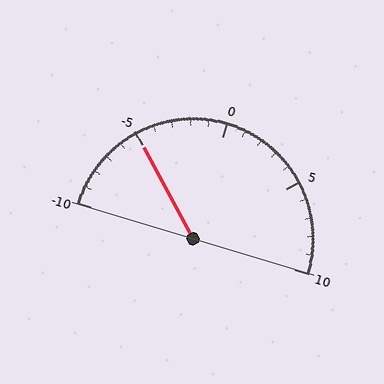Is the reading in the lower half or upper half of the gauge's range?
The reading is in the lower half of the range (-10 to 10).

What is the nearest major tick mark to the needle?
The nearest major tick mark is -5.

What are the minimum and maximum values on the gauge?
The gauge ranges from -10 to 10.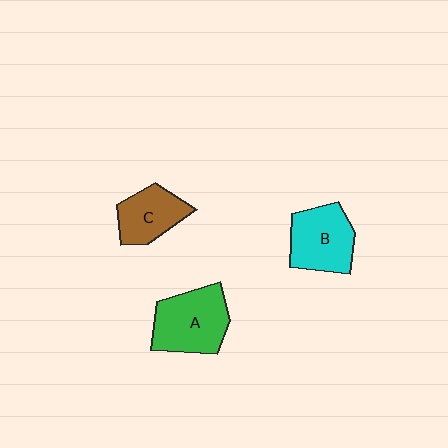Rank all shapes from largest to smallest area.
From largest to smallest: A (green), B (cyan), C (brown).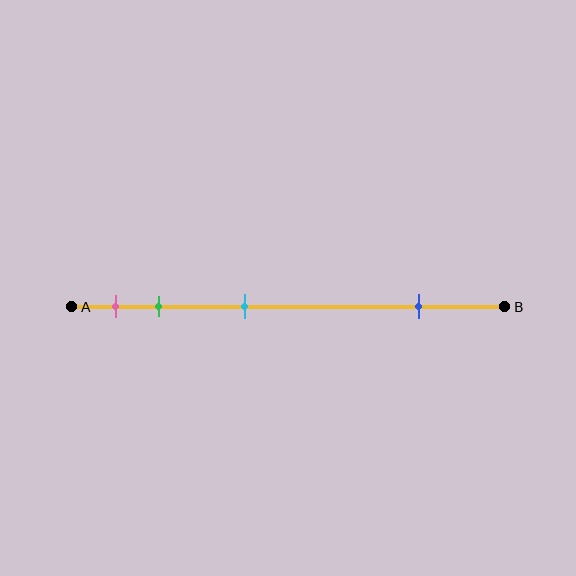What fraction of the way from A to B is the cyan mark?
The cyan mark is approximately 40% (0.4) of the way from A to B.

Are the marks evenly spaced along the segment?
No, the marks are not evenly spaced.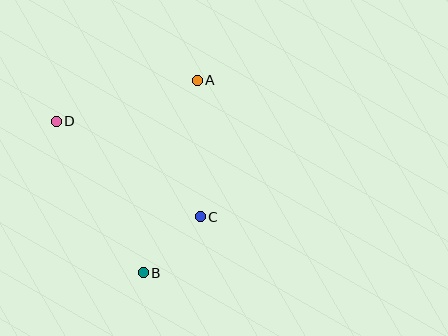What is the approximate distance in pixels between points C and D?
The distance between C and D is approximately 173 pixels.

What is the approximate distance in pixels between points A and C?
The distance between A and C is approximately 137 pixels.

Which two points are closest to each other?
Points B and C are closest to each other.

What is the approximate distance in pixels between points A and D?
The distance between A and D is approximately 147 pixels.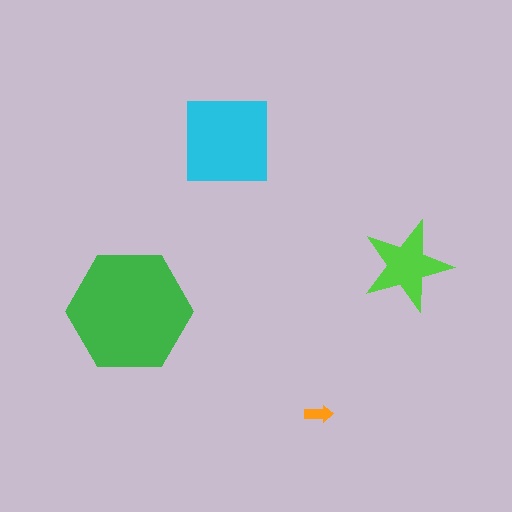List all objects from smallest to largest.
The orange arrow, the lime star, the cyan square, the green hexagon.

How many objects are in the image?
There are 4 objects in the image.